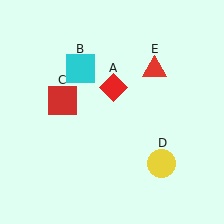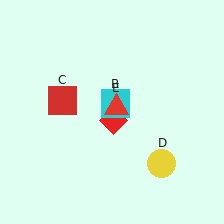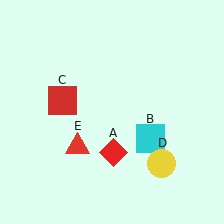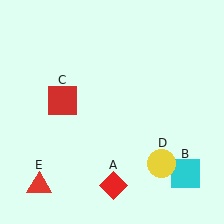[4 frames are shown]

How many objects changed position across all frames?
3 objects changed position: red diamond (object A), cyan square (object B), red triangle (object E).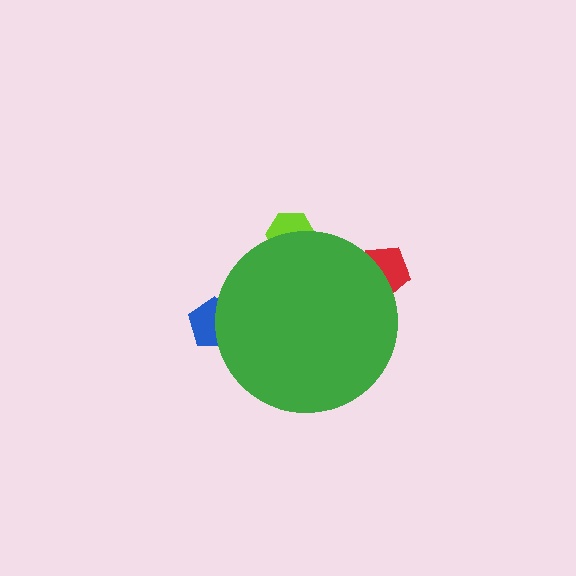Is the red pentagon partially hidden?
Yes, the red pentagon is partially hidden behind the green circle.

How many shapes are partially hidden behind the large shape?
3 shapes are partially hidden.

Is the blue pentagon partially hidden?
Yes, the blue pentagon is partially hidden behind the green circle.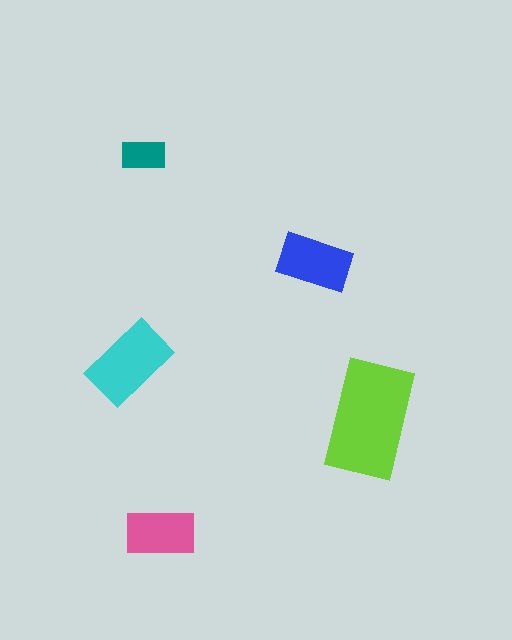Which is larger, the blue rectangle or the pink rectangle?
The blue one.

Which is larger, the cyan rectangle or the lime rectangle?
The lime one.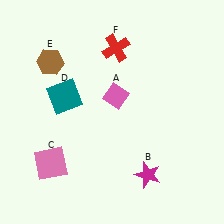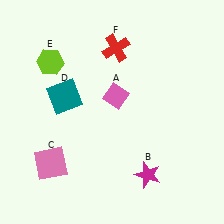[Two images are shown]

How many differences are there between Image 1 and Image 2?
There is 1 difference between the two images.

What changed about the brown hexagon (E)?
In Image 1, E is brown. In Image 2, it changed to lime.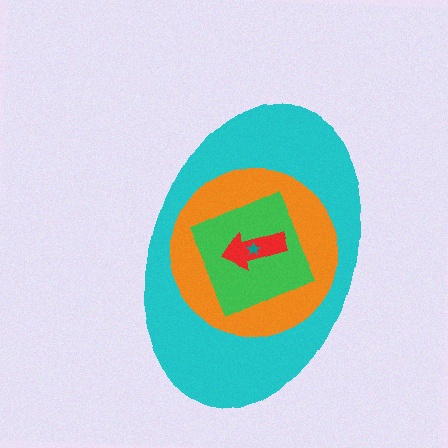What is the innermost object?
The teal star.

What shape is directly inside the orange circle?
The green diamond.